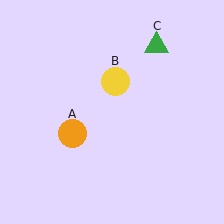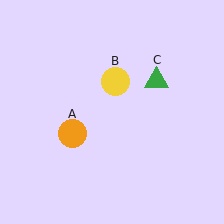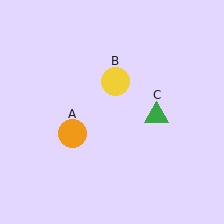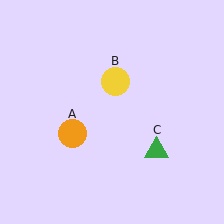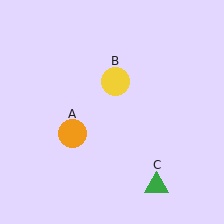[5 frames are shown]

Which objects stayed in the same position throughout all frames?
Orange circle (object A) and yellow circle (object B) remained stationary.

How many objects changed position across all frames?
1 object changed position: green triangle (object C).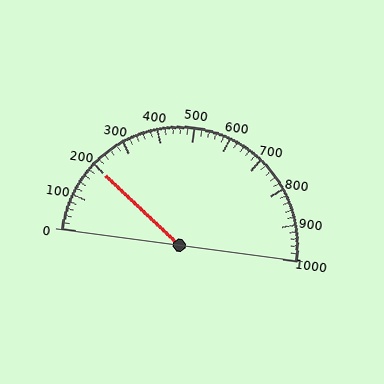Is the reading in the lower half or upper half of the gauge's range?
The reading is in the lower half of the range (0 to 1000).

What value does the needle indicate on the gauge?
The needle indicates approximately 200.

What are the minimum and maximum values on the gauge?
The gauge ranges from 0 to 1000.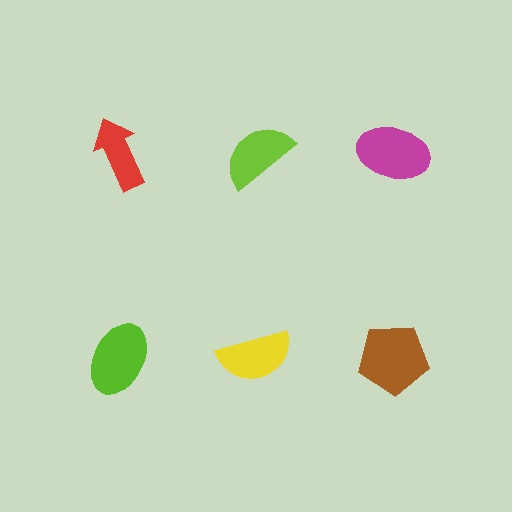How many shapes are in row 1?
3 shapes.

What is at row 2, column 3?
A brown pentagon.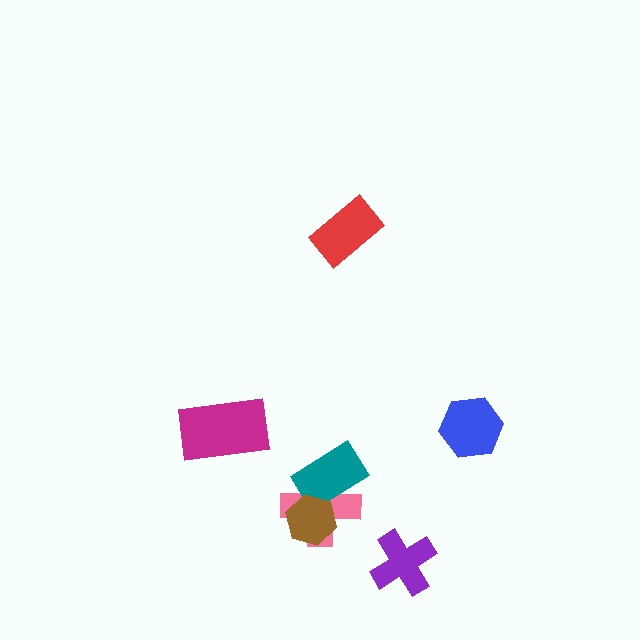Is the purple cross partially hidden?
No, no other shape covers it.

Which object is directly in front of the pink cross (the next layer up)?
The teal rectangle is directly in front of the pink cross.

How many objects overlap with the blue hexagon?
0 objects overlap with the blue hexagon.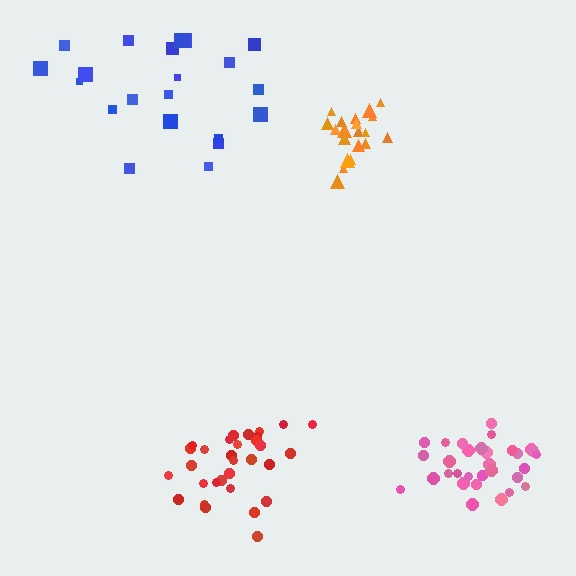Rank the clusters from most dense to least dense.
orange, pink, red, blue.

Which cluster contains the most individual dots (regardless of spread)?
Pink (31).